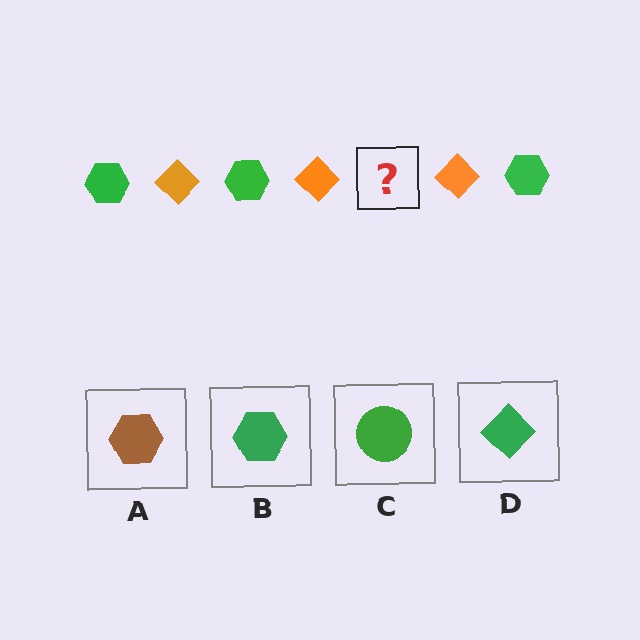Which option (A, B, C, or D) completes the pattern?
B.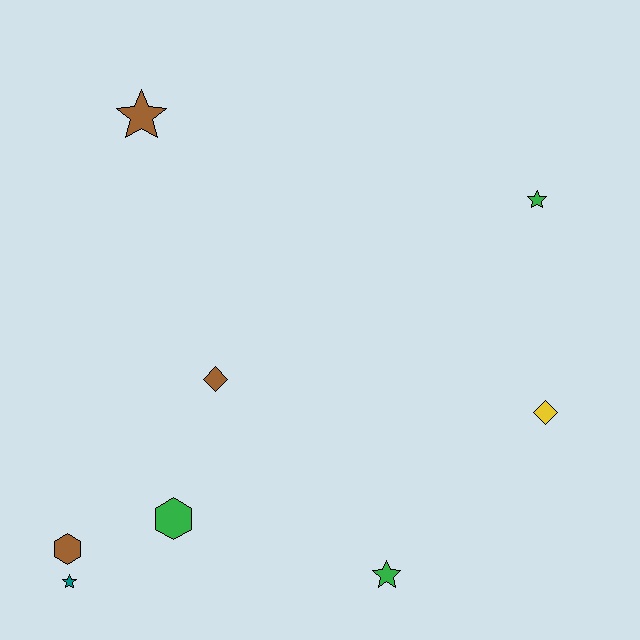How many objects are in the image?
There are 8 objects.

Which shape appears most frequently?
Star, with 4 objects.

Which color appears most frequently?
Brown, with 3 objects.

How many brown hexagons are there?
There is 1 brown hexagon.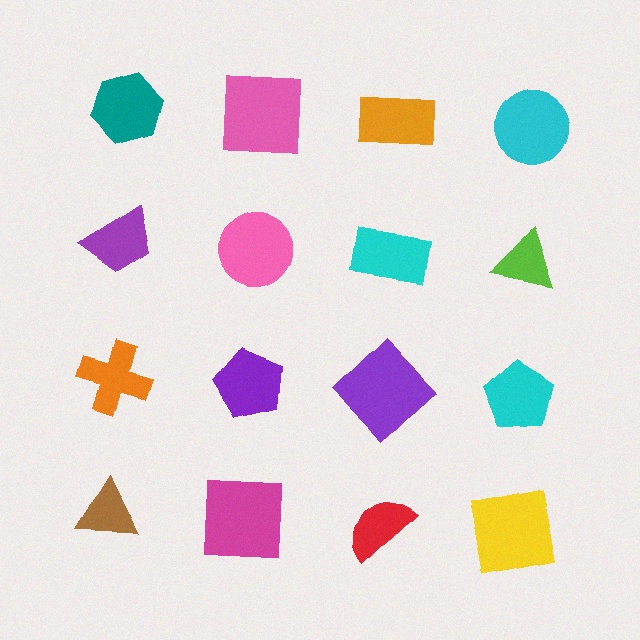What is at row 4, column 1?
A brown triangle.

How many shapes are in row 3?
4 shapes.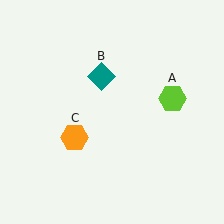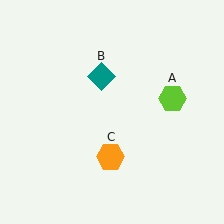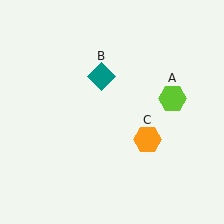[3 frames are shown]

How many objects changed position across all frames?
1 object changed position: orange hexagon (object C).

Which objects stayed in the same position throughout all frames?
Lime hexagon (object A) and teal diamond (object B) remained stationary.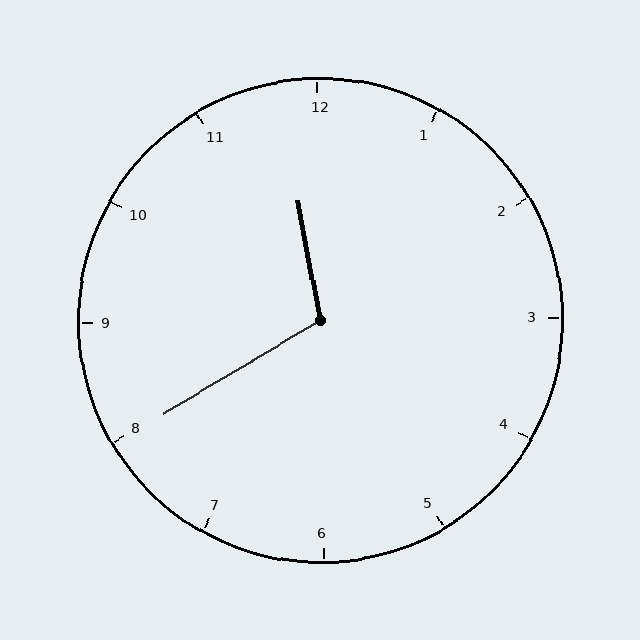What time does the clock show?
11:40.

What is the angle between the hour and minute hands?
Approximately 110 degrees.